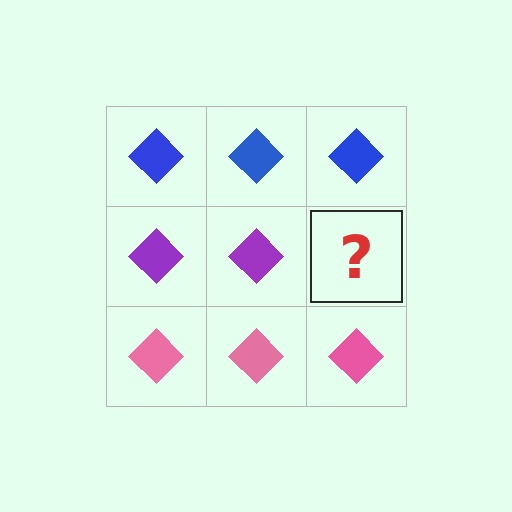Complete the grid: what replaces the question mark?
The question mark should be replaced with a purple diamond.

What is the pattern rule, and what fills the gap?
The rule is that each row has a consistent color. The gap should be filled with a purple diamond.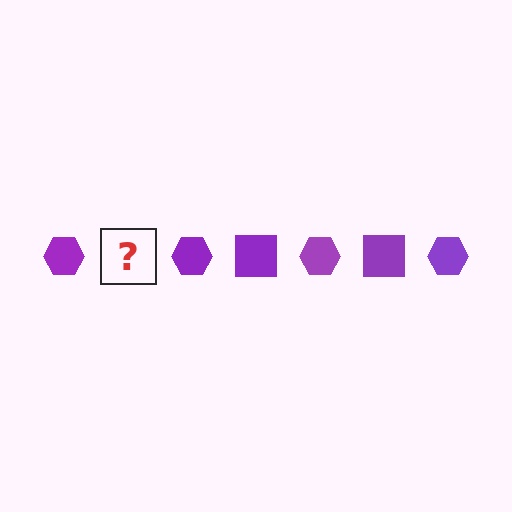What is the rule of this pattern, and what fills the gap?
The rule is that the pattern cycles through hexagon, square shapes in purple. The gap should be filled with a purple square.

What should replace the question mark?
The question mark should be replaced with a purple square.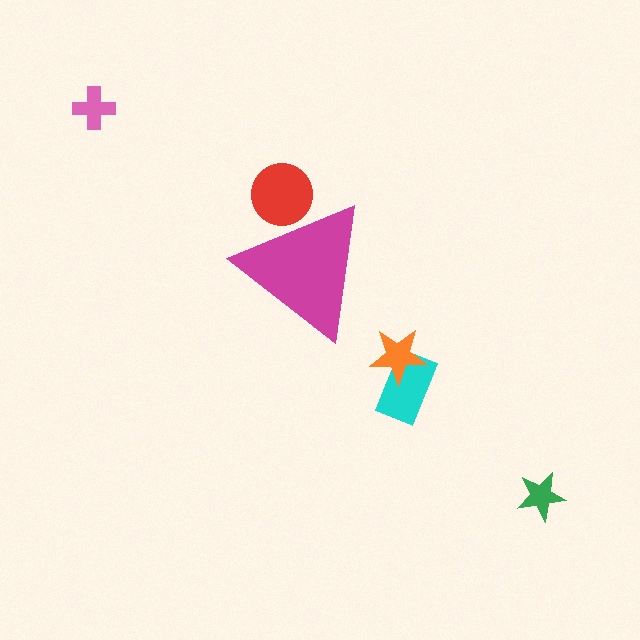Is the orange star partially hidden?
No, the orange star is fully visible.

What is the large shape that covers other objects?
A magenta triangle.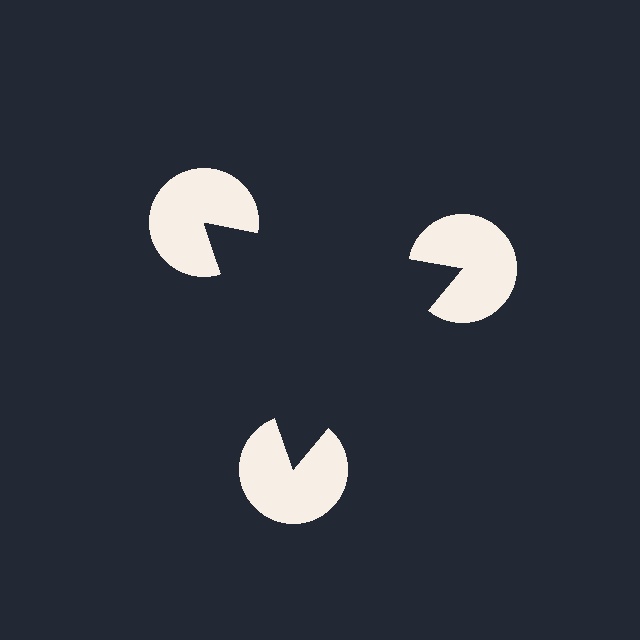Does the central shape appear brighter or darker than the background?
It typically appears slightly darker than the background, even though no actual brightness change is drawn.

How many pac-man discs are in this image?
There are 3 — one at each vertex of the illusory triangle.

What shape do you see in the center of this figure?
An illusory triangle — its edges are inferred from the aligned wedge cuts in the pac-man discs, not physically drawn.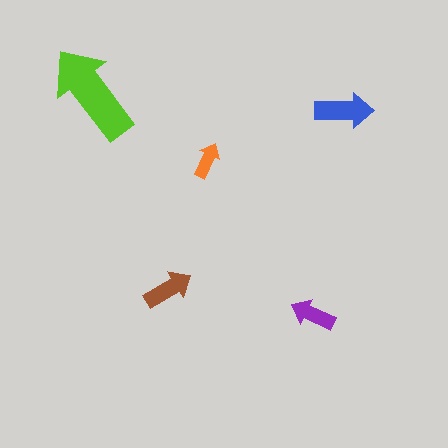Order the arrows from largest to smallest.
the lime one, the blue one, the brown one, the purple one, the orange one.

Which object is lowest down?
The purple arrow is bottommost.